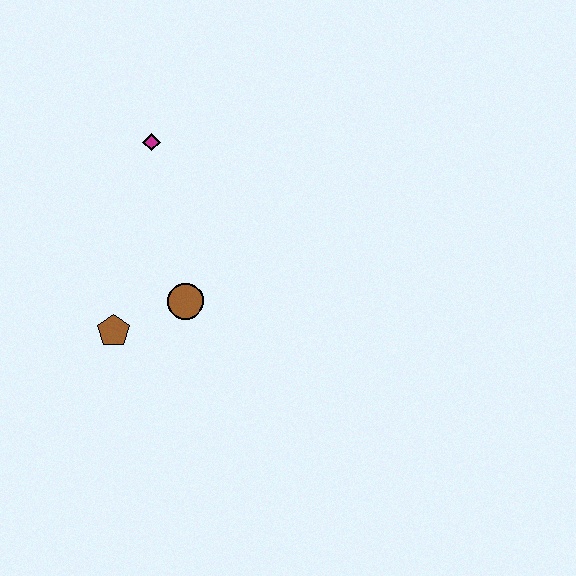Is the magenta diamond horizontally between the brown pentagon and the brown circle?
Yes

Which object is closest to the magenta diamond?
The brown circle is closest to the magenta diamond.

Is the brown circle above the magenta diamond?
No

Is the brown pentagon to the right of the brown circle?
No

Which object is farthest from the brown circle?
The magenta diamond is farthest from the brown circle.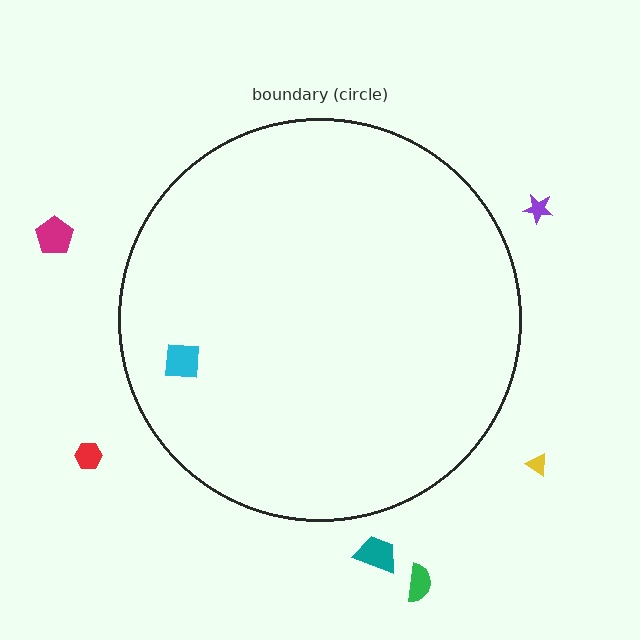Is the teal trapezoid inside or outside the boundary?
Outside.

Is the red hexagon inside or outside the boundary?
Outside.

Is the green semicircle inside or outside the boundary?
Outside.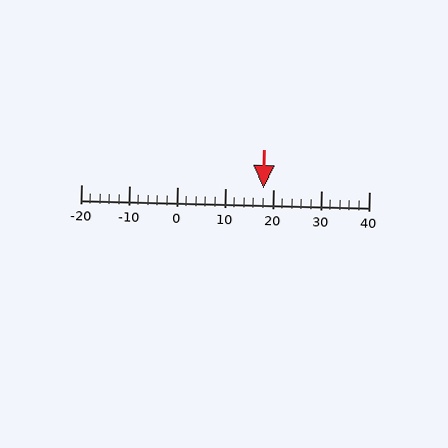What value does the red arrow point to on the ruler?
The red arrow points to approximately 18.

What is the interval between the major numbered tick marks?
The major tick marks are spaced 10 units apart.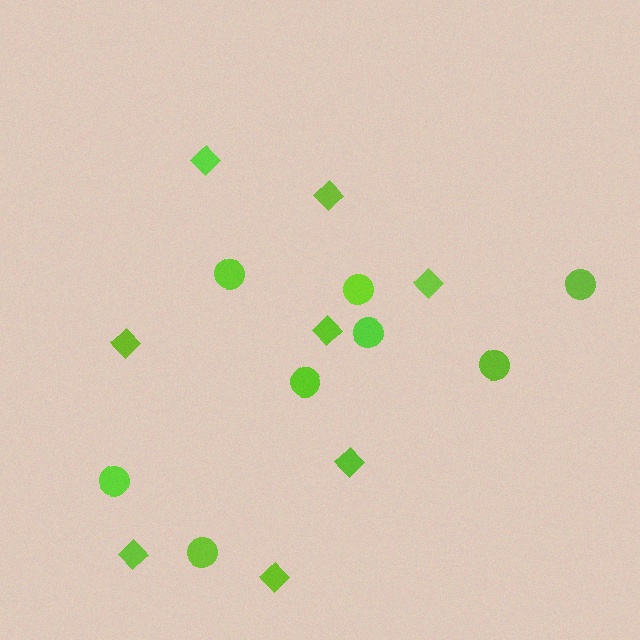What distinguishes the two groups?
There are 2 groups: one group of circles (8) and one group of diamonds (8).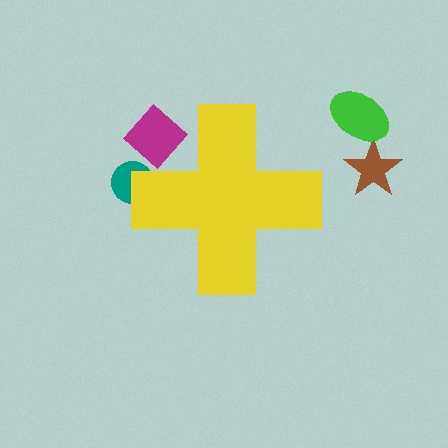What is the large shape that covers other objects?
A yellow cross.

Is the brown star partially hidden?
No, the brown star is fully visible.